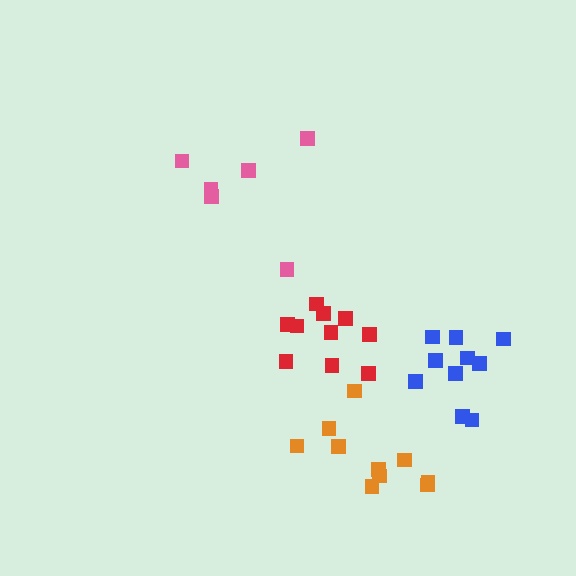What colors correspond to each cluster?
The clusters are colored: pink, red, orange, blue.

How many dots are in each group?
Group 1: 6 dots, Group 2: 10 dots, Group 3: 10 dots, Group 4: 10 dots (36 total).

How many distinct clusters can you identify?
There are 4 distinct clusters.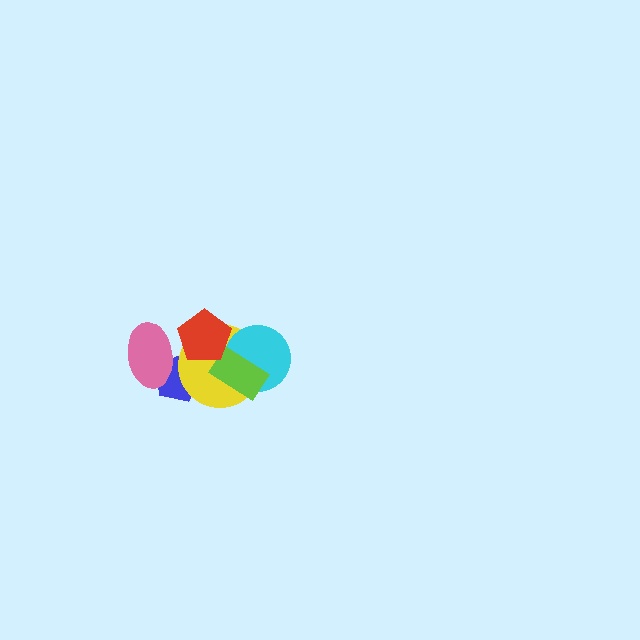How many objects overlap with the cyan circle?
2 objects overlap with the cyan circle.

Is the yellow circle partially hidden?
Yes, it is partially covered by another shape.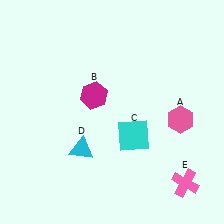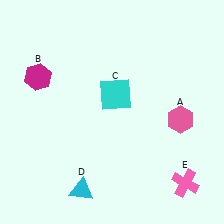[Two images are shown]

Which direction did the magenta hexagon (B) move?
The magenta hexagon (B) moved left.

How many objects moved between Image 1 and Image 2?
3 objects moved between the two images.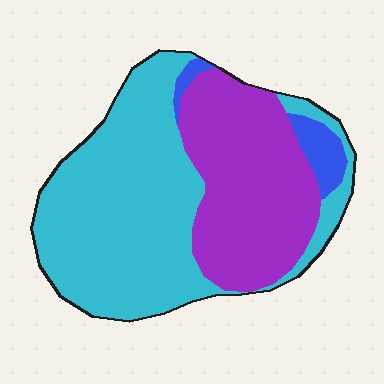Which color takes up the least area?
Blue, at roughly 5%.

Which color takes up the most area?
Cyan, at roughly 55%.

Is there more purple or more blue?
Purple.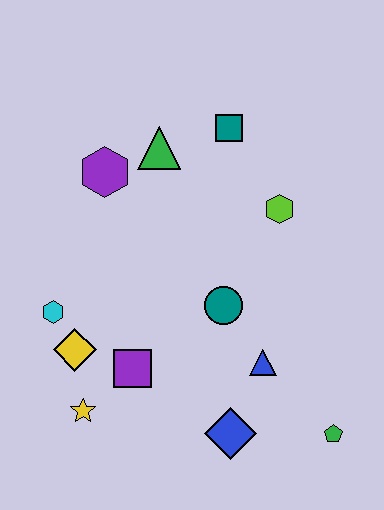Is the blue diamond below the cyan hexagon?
Yes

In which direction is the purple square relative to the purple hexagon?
The purple square is below the purple hexagon.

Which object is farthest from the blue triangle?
The purple hexagon is farthest from the blue triangle.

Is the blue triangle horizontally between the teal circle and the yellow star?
No